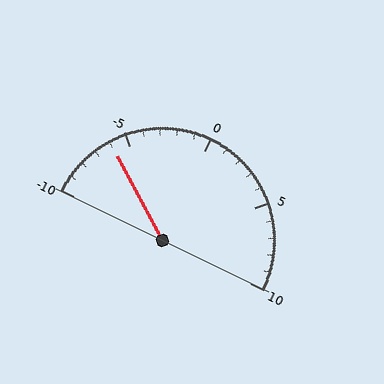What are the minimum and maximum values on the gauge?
The gauge ranges from -10 to 10.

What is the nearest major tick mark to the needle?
The nearest major tick mark is -5.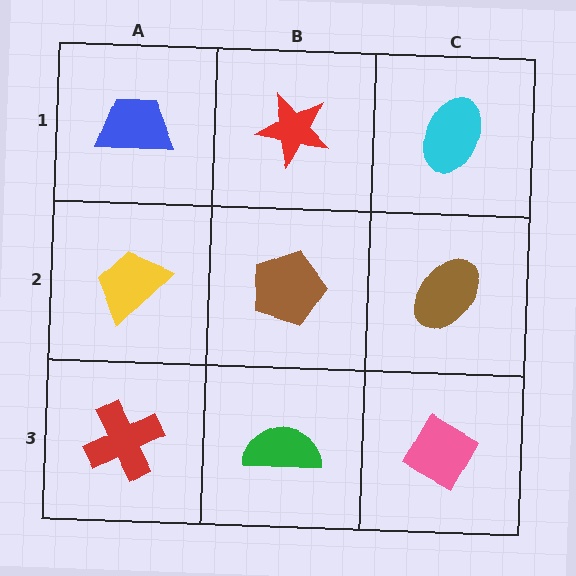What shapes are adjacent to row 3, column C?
A brown ellipse (row 2, column C), a green semicircle (row 3, column B).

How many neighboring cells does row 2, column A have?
3.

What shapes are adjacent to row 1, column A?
A yellow trapezoid (row 2, column A), a red star (row 1, column B).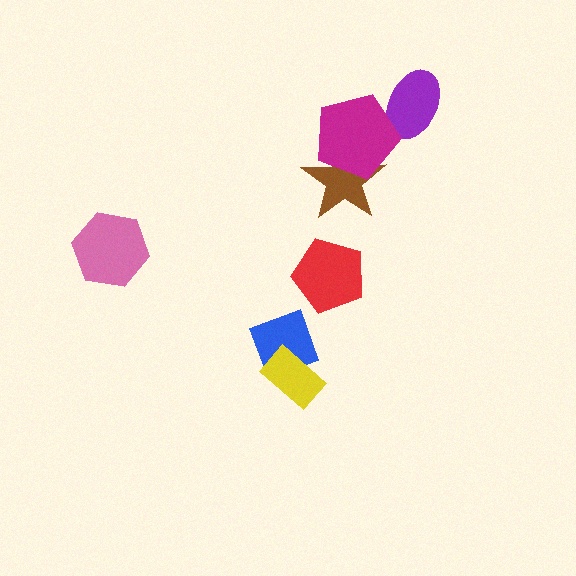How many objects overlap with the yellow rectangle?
1 object overlaps with the yellow rectangle.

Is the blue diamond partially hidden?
Yes, it is partially covered by another shape.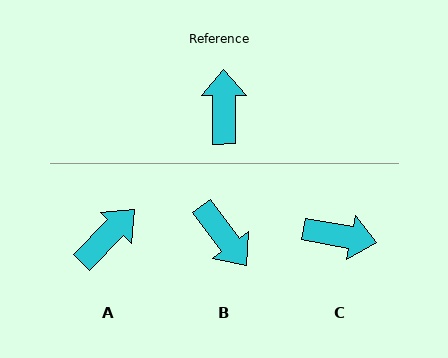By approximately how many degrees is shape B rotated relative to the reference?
Approximately 144 degrees clockwise.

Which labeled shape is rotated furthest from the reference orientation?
B, about 144 degrees away.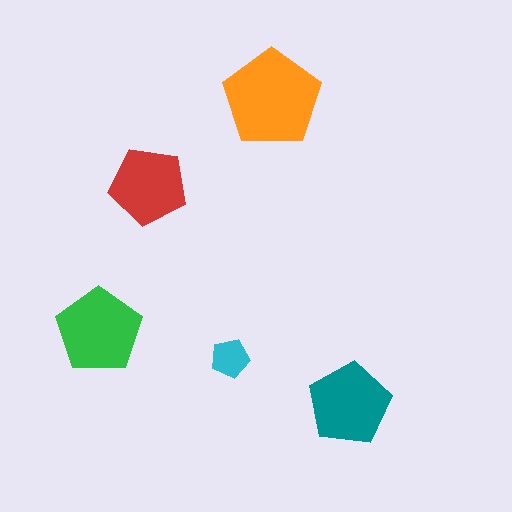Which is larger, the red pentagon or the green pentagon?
The green one.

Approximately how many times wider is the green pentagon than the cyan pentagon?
About 2 times wider.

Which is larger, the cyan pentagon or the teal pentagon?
The teal one.